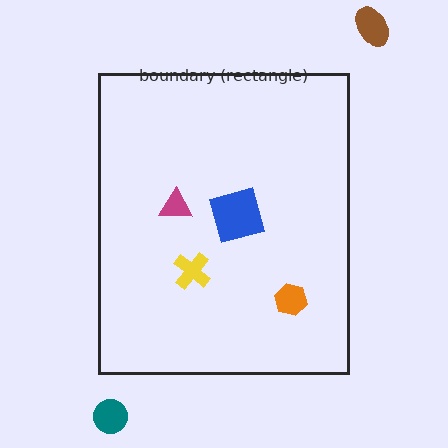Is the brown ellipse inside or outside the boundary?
Outside.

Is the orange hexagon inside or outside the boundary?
Inside.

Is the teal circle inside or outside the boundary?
Outside.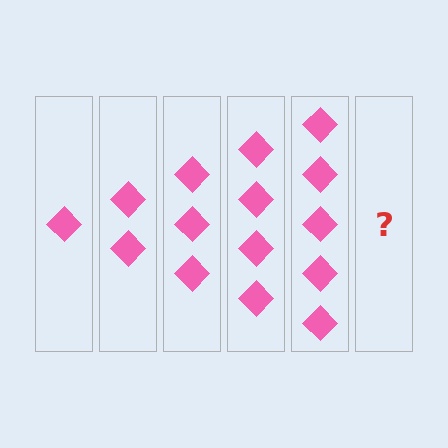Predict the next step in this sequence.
The next step is 6 diamonds.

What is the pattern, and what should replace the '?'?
The pattern is that each step adds one more diamond. The '?' should be 6 diamonds.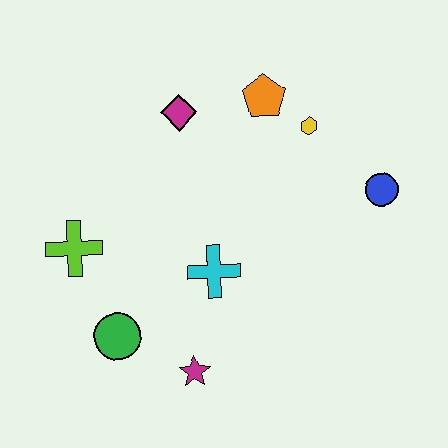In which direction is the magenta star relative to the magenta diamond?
The magenta star is below the magenta diamond.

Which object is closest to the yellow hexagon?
The orange pentagon is closest to the yellow hexagon.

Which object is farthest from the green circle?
The blue circle is farthest from the green circle.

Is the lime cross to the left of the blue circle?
Yes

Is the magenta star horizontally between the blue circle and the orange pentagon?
No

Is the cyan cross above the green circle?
Yes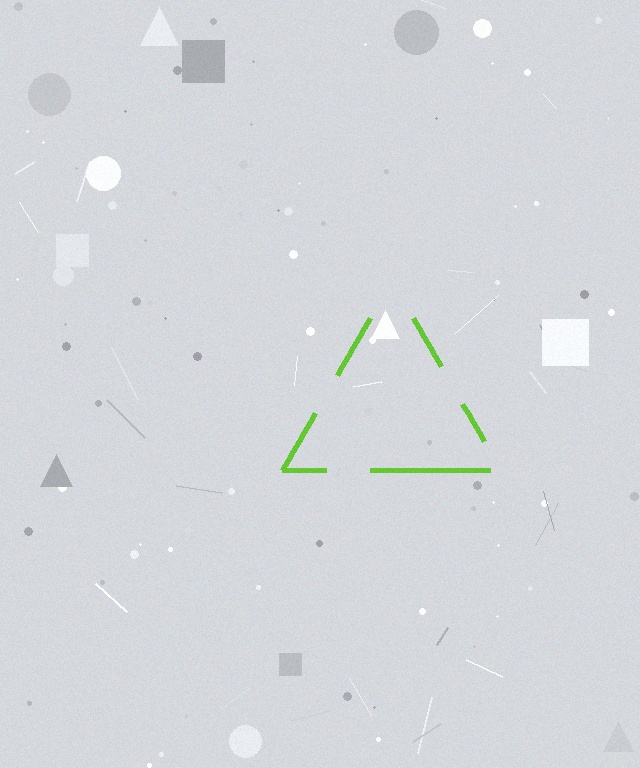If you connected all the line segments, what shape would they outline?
They would outline a triangle.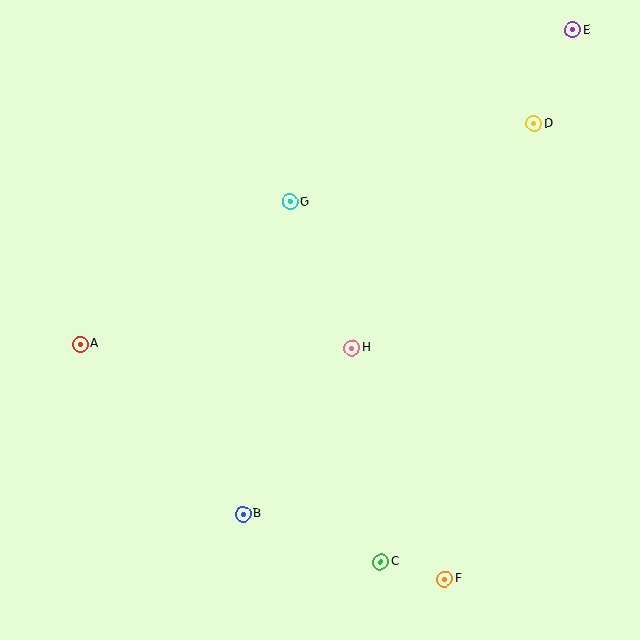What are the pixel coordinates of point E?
Point E is at (573, 30).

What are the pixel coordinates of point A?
Point A is at (80, 344).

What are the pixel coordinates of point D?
Point D is at (534, 124).